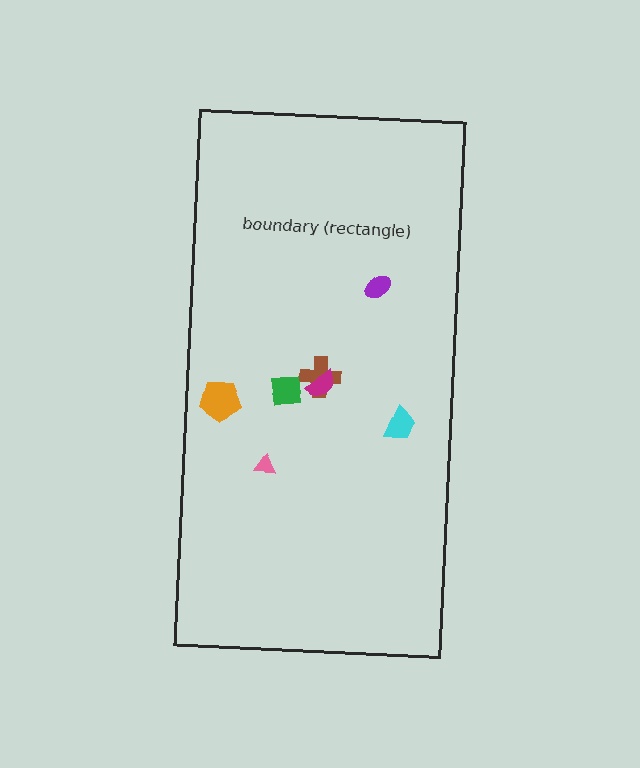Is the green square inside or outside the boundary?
Inside.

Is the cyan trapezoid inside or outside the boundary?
Inside.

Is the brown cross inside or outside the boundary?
Inside.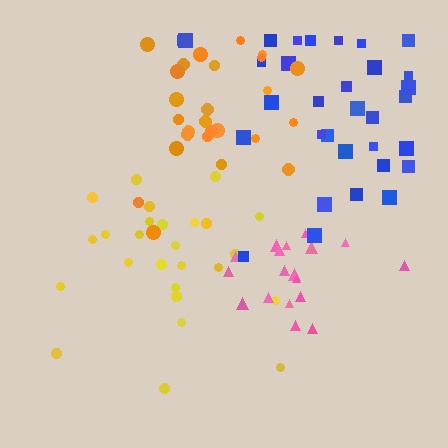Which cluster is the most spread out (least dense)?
Blue.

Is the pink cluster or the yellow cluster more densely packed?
Pink.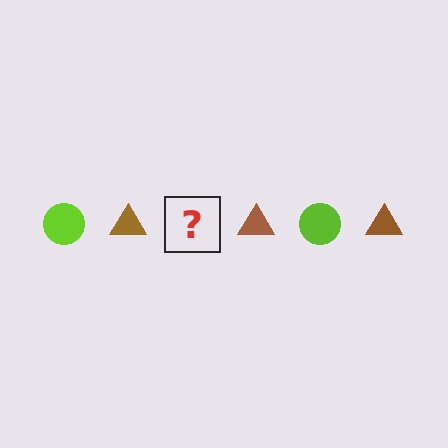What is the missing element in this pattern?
The missing element is a lime circle.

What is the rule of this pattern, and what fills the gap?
The rule is that the pattern alternates between lime circle and brown triangle. The gap should be filled with a lime circle.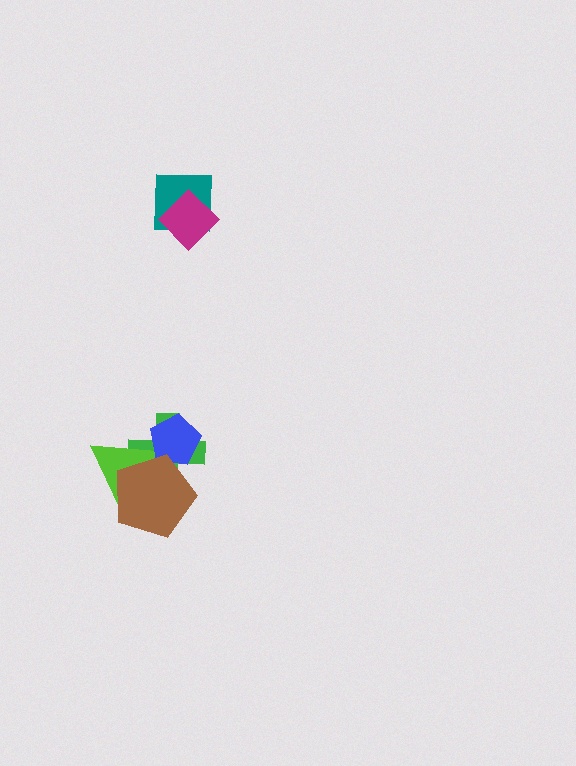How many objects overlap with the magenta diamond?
1 object overlaps with the magenta diamond.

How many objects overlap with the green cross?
3 objects overlap with the green cross.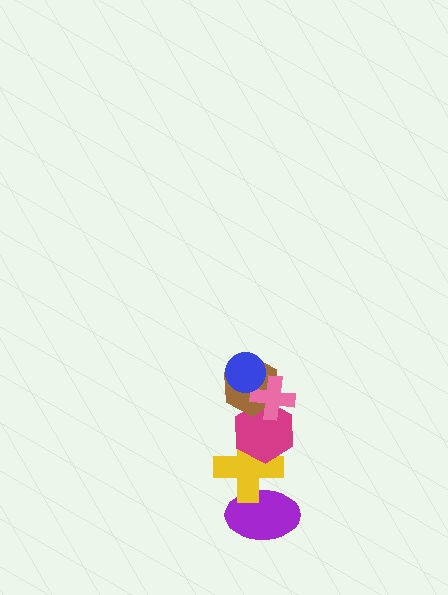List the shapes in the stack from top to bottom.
From top to bottom: the blue circle, the pink cross, the brown hexagon, the magenta hexagon, the yellow cross, the purple ellipse.